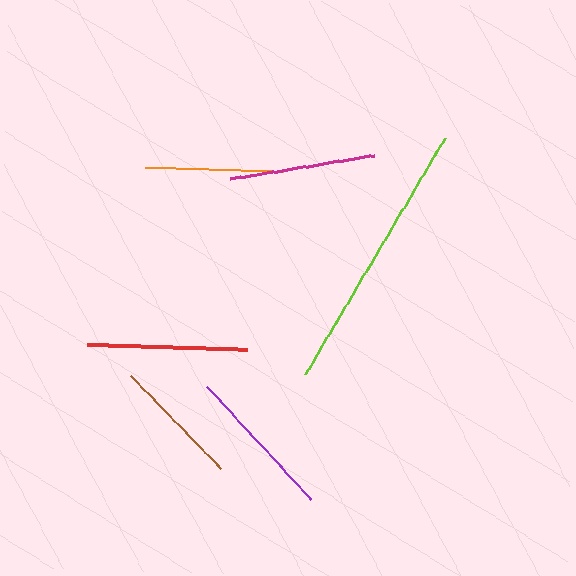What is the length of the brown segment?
The brown segment is approximately 130 pixels long.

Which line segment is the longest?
The lime line is the longest at approximately 274 pixels.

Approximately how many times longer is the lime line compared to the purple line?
The lime line is approximately 1.8 times the length of the purple line.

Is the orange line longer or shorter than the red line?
The red line is longer than the orange line.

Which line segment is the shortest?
The brown line is the shortest at approximately 130 pixels.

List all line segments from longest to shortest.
From longest to shortest: lime, red, purple, magenta, orange, brown.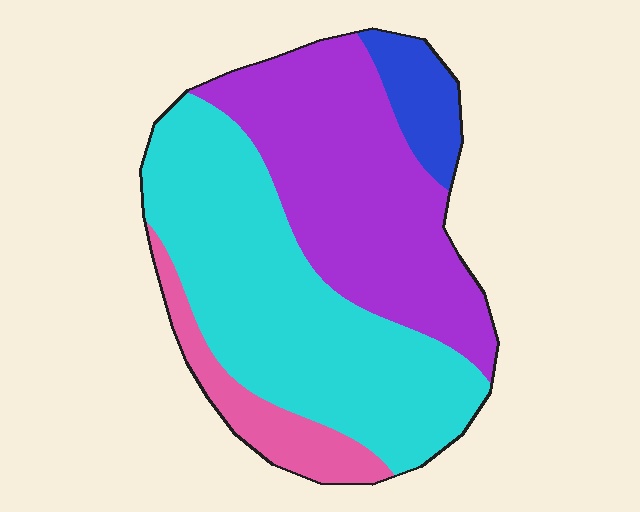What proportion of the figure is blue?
Blue covers 7% of the figure.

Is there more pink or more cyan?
Cyan.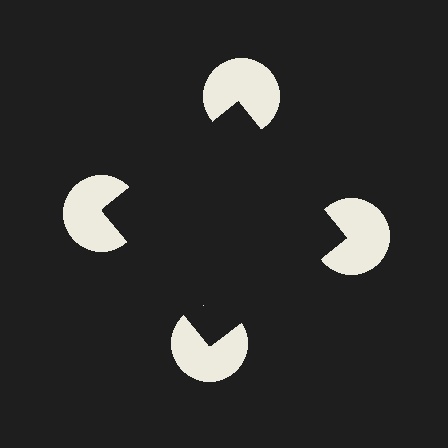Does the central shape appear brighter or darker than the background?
It typically appears slightly darker than the background, even though no actual brightness change is drawn.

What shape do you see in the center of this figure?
An illusory square — its edges are inferred from the aligned wedge cuts in the pac-man discs, not physically drawn.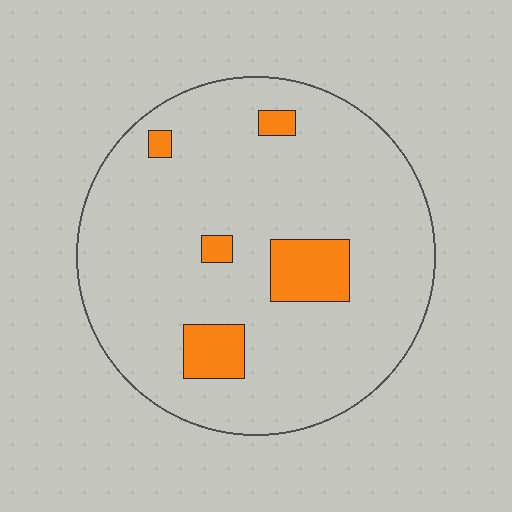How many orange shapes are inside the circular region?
5.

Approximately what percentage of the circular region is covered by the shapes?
Approximately 10%.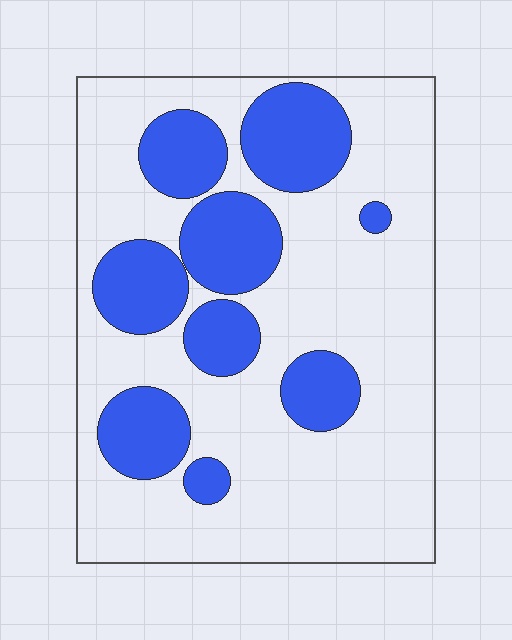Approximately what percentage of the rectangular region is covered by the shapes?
Approximately 30%.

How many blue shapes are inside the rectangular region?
9.